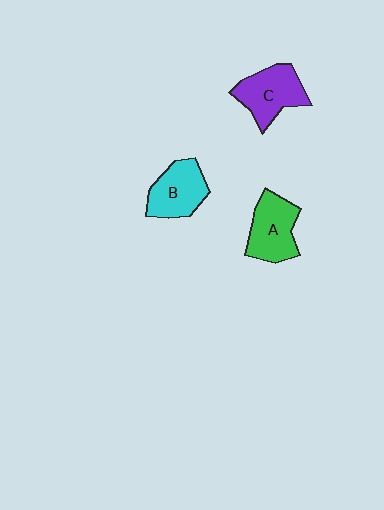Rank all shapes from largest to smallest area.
From largest to smallest: C (purple), A (green), B (cyan).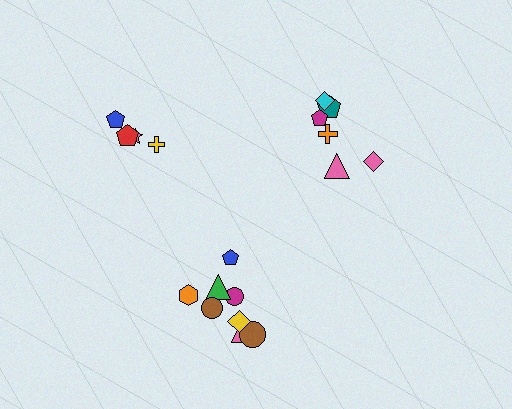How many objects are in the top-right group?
There are 6 objects.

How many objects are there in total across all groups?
There are 18 objects.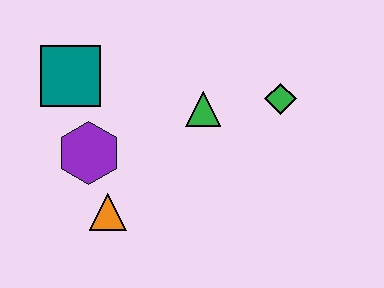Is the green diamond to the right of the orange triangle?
Yes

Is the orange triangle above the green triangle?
No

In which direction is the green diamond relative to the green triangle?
The green diamond is to the right of the green triangle.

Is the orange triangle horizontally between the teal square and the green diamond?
Yes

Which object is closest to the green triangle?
The green diamond is closest to the green triangle.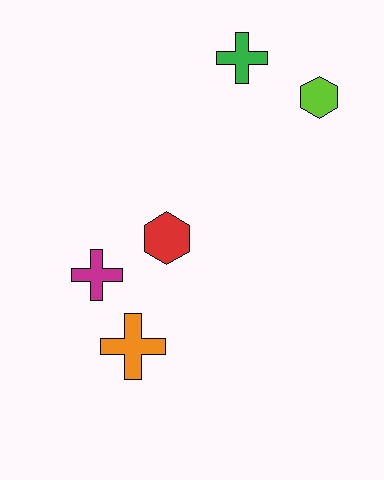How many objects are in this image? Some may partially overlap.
There are 5 objects.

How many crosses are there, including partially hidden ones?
There are 3 crosses.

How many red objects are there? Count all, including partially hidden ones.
There is 1 red object.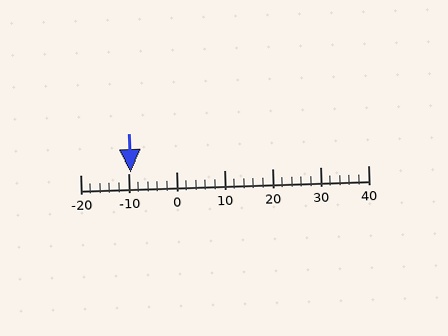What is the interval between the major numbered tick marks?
The major tick marks are spaced 10 units apart.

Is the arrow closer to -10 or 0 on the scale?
The arrow is closer to -10.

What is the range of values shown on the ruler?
The ruler shows values from -20 to 40.